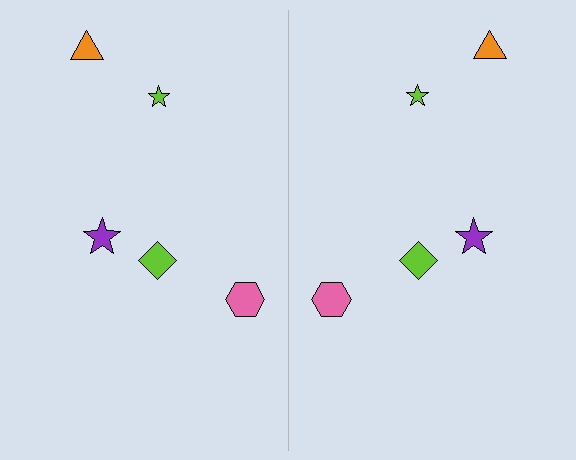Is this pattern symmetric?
Yes, this pattern has bilateral (reflection) symmetry.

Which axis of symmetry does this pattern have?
The pattern has a vertical axis of symmetry running through the center of the image.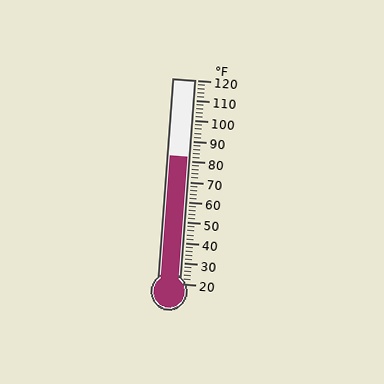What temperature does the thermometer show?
The thermometer shows approximately 82°F.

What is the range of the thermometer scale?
The thermometer scale ranges from 20°F to 120°F.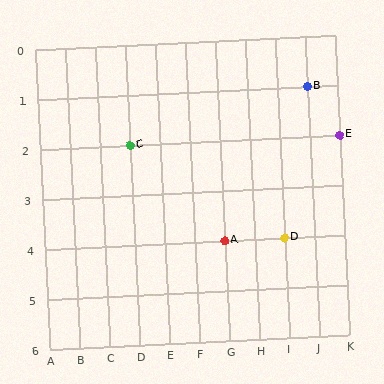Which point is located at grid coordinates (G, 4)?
Point A is at (G, 4).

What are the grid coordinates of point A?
Point A is at grid coordinates (G, 4).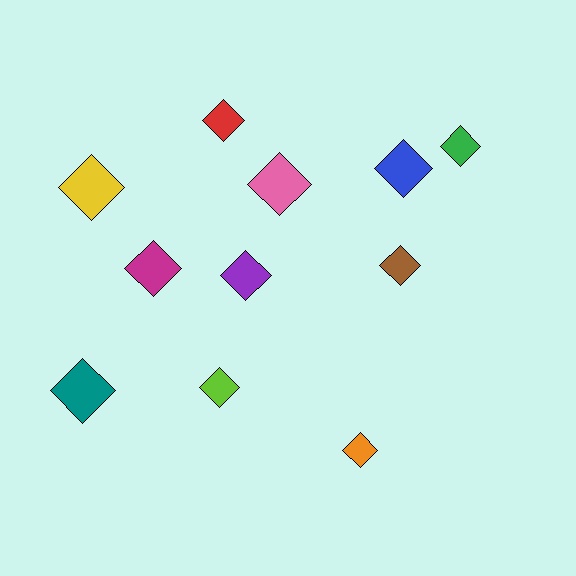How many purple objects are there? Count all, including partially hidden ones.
There is 1 purple object.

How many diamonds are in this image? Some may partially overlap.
There are 11 diamonds.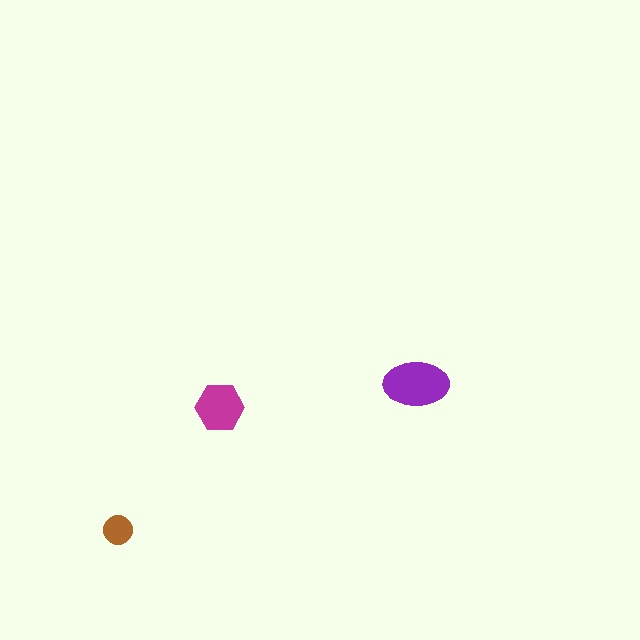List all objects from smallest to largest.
The brown circle, the magenta hexagon, the purple ellipse.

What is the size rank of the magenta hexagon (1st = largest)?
2nd.